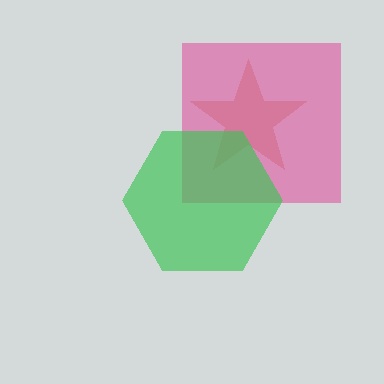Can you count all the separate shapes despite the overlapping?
Yes, there are 3 separate shapes.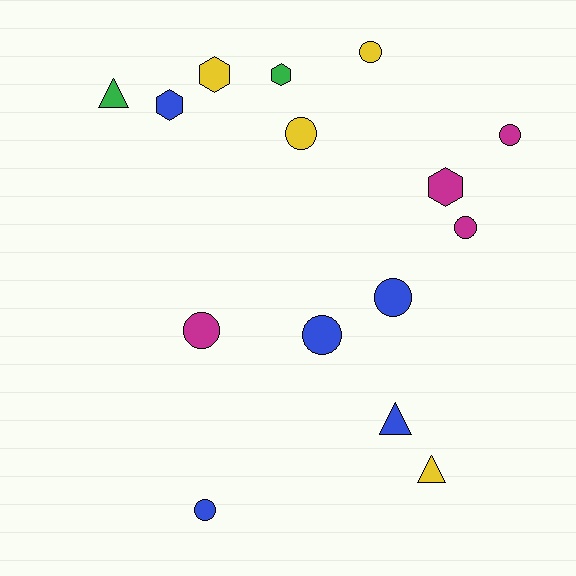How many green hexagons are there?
There is 1 green hexagon.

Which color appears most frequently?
Blue, with 5 objects.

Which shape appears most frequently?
Circle, with 8 objects.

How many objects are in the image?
There are 15 objects.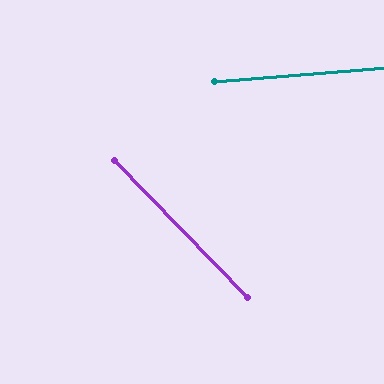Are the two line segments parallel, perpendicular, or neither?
Neither parallel nor perpendicular — they differ by about 51°.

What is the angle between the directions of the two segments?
Approximately 51 degrees.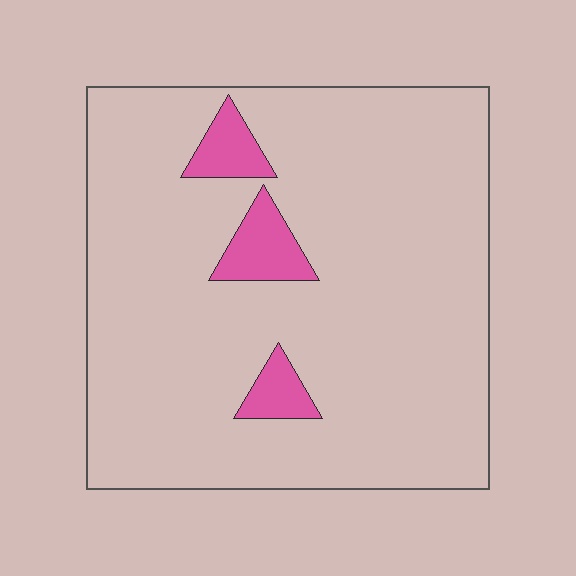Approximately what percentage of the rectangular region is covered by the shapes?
Approximately 10%.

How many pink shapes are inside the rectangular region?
3.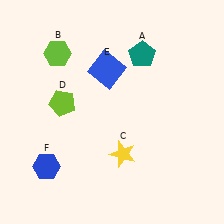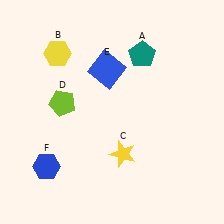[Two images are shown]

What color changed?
The hexagon (B) changed from lime in Image 1 to yellow in Image 2.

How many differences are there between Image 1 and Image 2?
There is 1 difference between the two images.